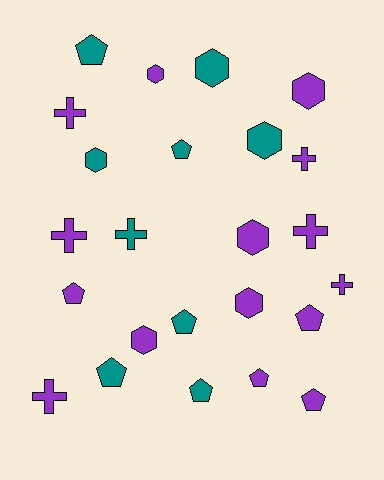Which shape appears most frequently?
Pentagon, with 9 objects.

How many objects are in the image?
There are 24 objects.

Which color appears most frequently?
Purple, with 15 objects.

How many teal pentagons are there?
There are 5 teal pentagons.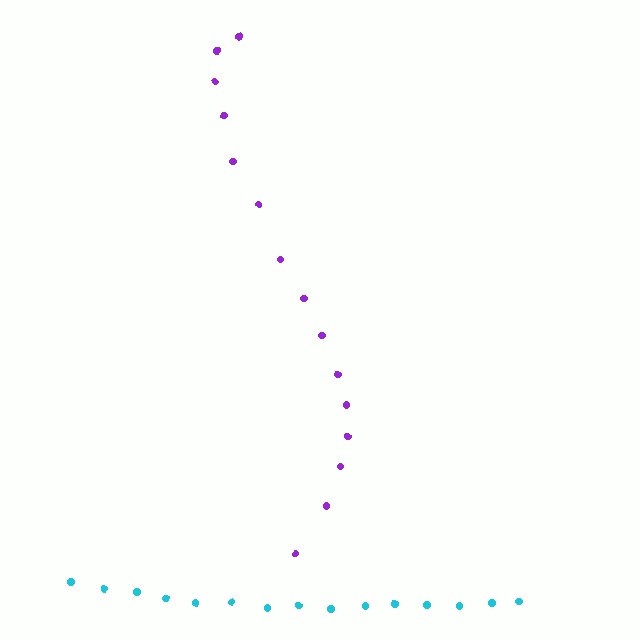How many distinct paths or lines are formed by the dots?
There are 2 distinct paths.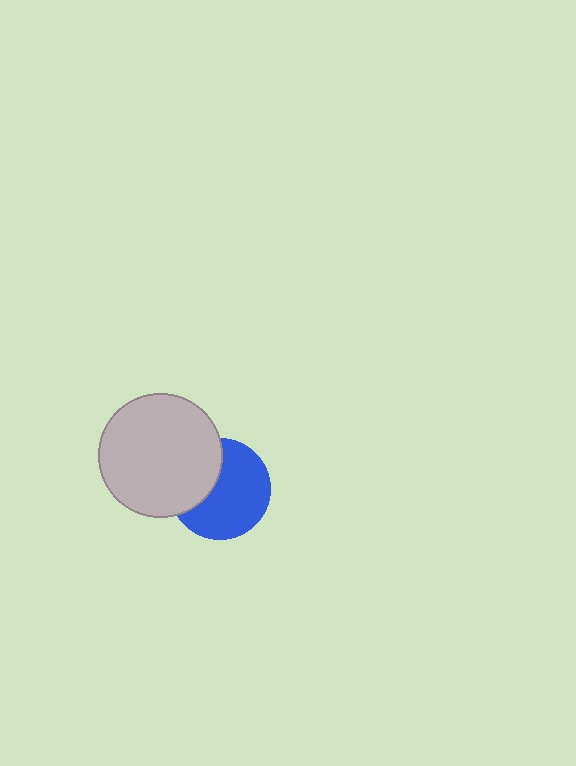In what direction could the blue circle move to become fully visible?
The blue circle could move right. That would shift it out from behind the light gray circle entirely.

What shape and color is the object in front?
The object in front is a light gray circle.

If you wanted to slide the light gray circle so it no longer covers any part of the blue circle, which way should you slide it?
Slide it left — that is the most direct way to separate the two shapes.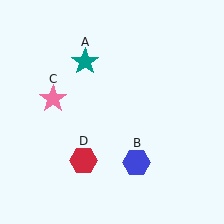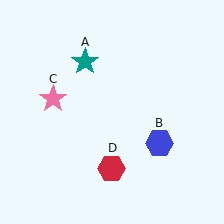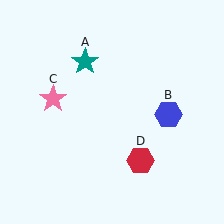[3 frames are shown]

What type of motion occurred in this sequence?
The blue hexagon (object B), red hexagon (object D) rotated counterclockwise around the center of the scene.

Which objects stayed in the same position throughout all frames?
Teal star (object A) and pink star (object C) remained stationary.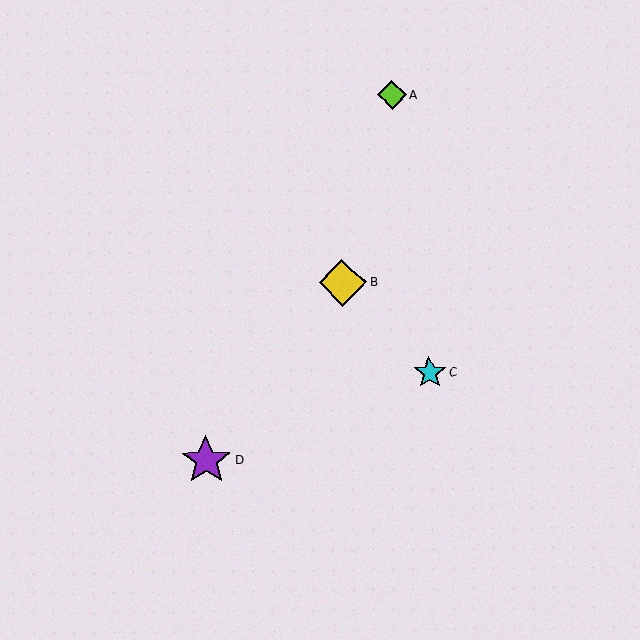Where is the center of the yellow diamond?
The center of the yellow diamond is at (343, 283).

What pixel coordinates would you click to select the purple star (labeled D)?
Click at (206, 461) to select the purple star D.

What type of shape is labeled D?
Shape D is a purple star.